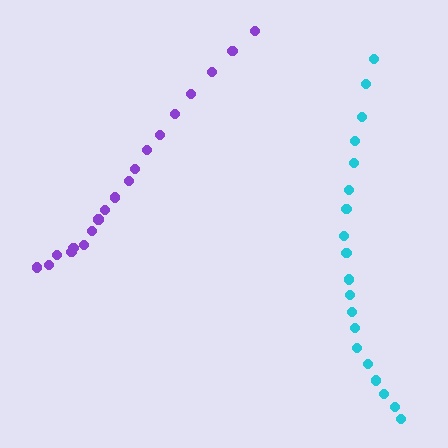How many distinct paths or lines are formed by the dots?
There are 2 distinct paths.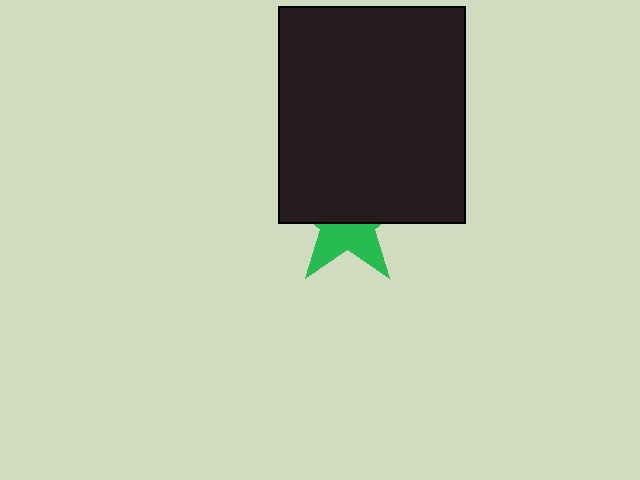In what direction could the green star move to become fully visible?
The green star could move down. That would shift it out from behind the black rectangle entirely.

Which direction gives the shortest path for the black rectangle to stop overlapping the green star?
Moving up gives the shortest separation.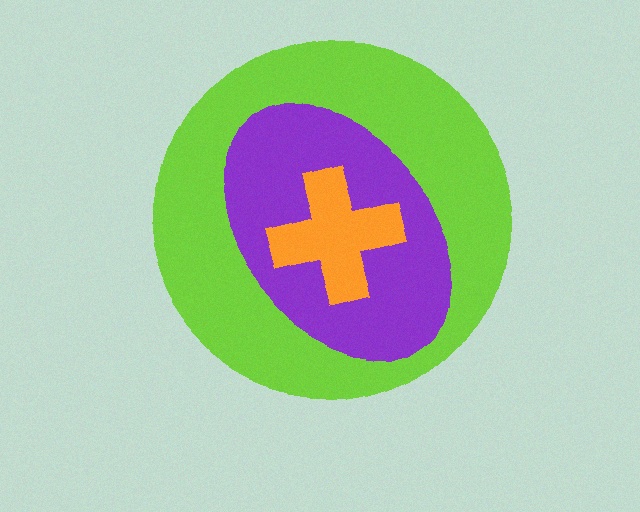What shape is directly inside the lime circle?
The purple ellipse.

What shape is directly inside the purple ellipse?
The orange cross.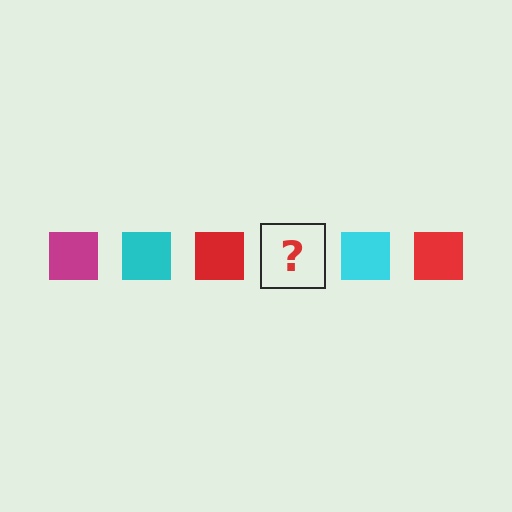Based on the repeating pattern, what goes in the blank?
The blank should be a magenta square.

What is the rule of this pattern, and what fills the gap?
The rule is that the pattern cycles through magenta, cyan, red squares. The gap should be filled with a magenta square.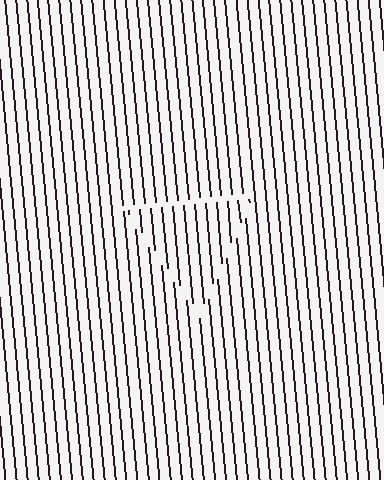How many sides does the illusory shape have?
3 sides — the line-ends trace a triangle.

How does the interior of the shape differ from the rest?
The interior of the shape contains the same grating, shifted by half a period — the contour is defined by the phase discontinuity where line-ends from the inner and outer gratings abut.